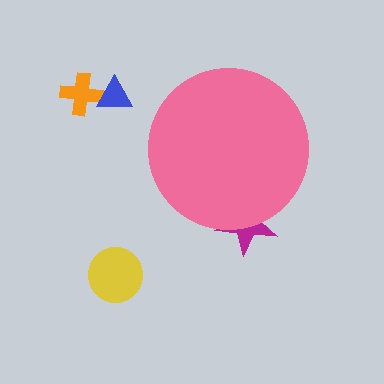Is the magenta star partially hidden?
Yes, the magenta star is partially hidden behind the pink circle.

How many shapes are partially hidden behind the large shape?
1 shape is partially hidden.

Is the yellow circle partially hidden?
No, the yellow circle is fully visible.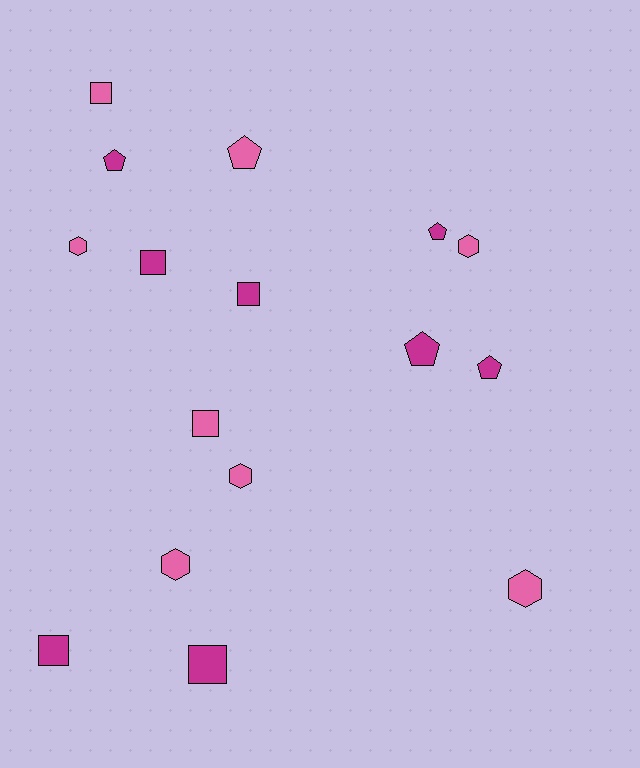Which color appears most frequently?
Magenta, with 8 objects.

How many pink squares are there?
There are 2 pink squares.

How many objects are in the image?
There are 16 objects.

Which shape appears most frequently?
Square, with 6 objects.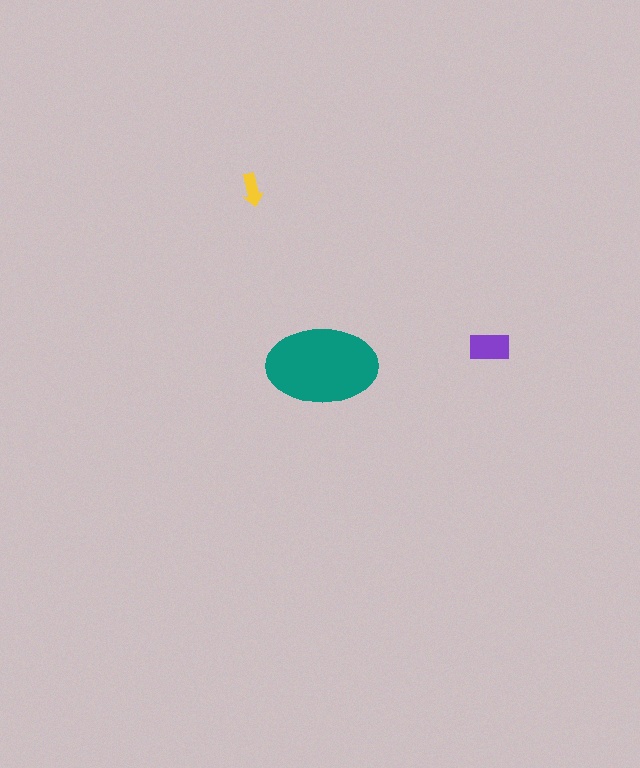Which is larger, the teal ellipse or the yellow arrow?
The teal ellipse.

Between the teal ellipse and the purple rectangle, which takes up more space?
The teal ellipse.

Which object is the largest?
The teal ellipse.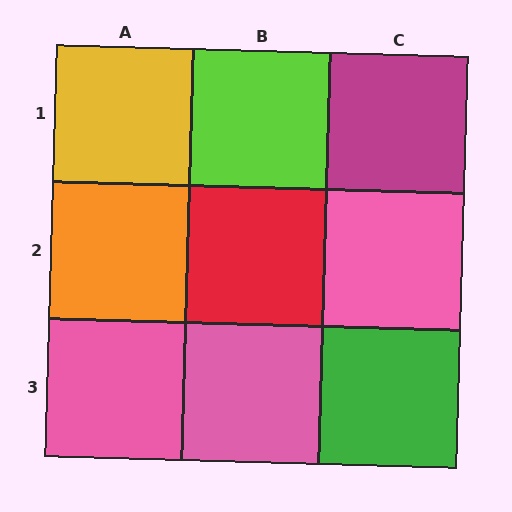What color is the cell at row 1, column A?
Yellow.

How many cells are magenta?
1 cell is magenta.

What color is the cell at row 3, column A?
Pink.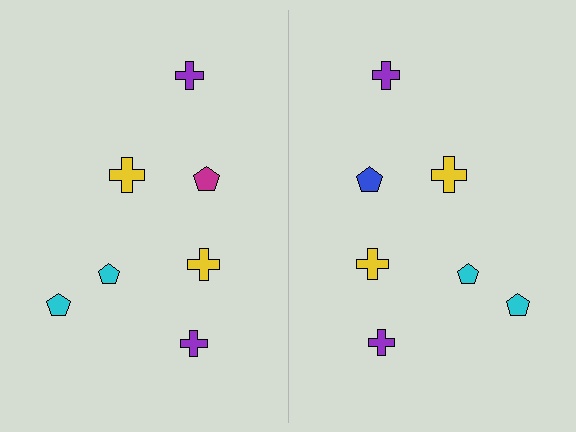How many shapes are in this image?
There are 14 shapes in this image.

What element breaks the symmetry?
The blue pentagon on the right side breaks the symmetry — its mirror counterpart is magenta.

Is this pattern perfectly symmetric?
No, the pattern is not perfectly symmetric. The blue pentagon on the right side breaks the symmetry — its mirror counterpart is magenta.